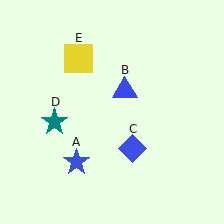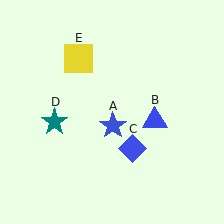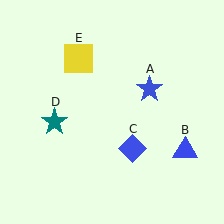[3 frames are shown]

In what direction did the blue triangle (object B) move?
The blue triangle (object B) moved down and to the right.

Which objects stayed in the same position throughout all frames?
Blue diamond (object C) and teal star (object D) and yellow square (object E) remained stationary.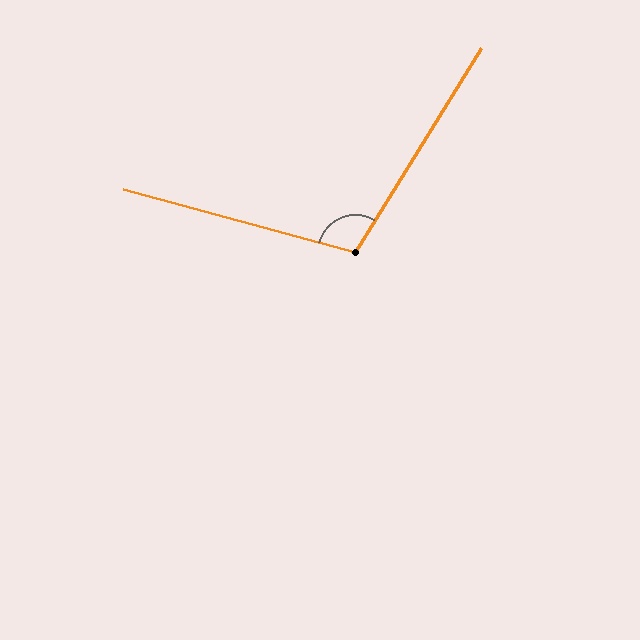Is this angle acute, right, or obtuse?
It is obtuse.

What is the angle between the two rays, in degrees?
Approximately 106 degrees.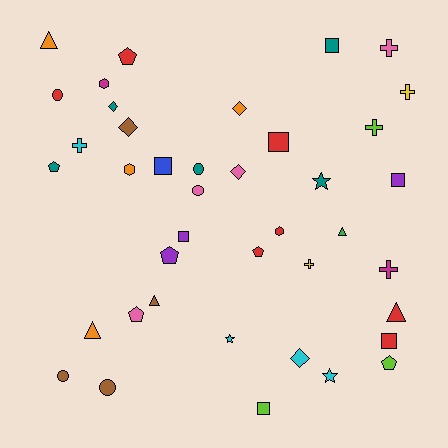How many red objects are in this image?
There are 7 red objects.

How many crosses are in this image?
There are 6 crosses.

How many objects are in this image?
There are 40 objects.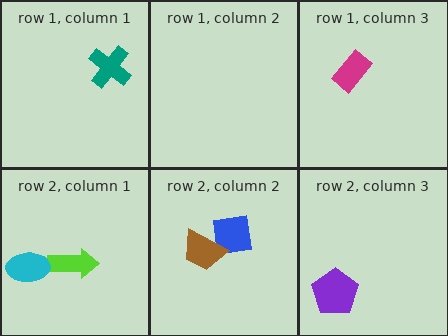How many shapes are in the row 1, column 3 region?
1.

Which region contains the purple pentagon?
The row 2, column 3 region.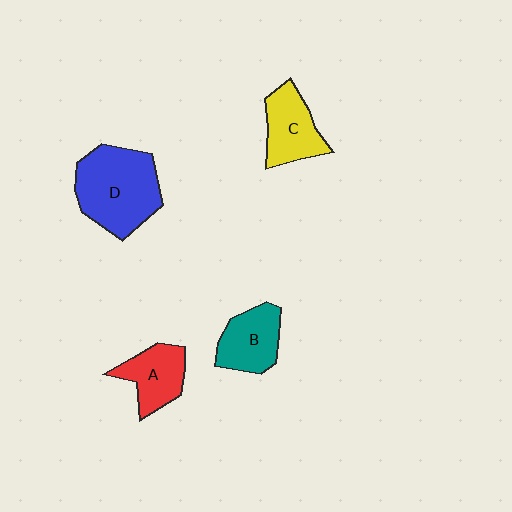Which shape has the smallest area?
Shape A (red).